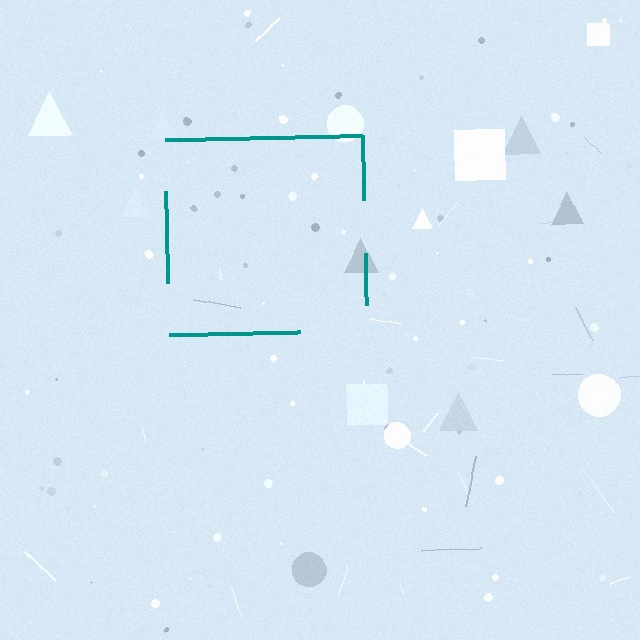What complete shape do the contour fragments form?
The contour fragments form a square.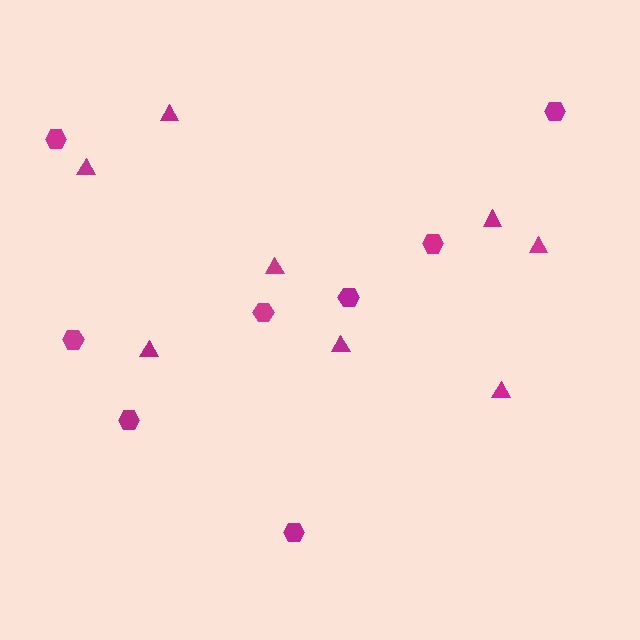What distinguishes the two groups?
There are 2 groups: one group of hexagons (8) and one group of triangles (8).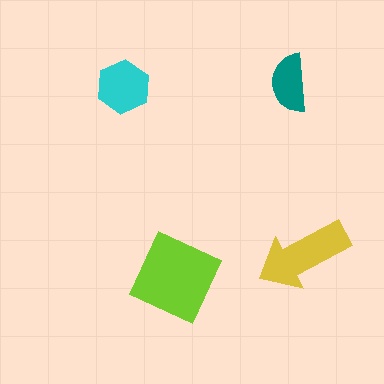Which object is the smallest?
The teal semicircle.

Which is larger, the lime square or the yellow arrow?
The lime square.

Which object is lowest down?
The lime square is bottommost.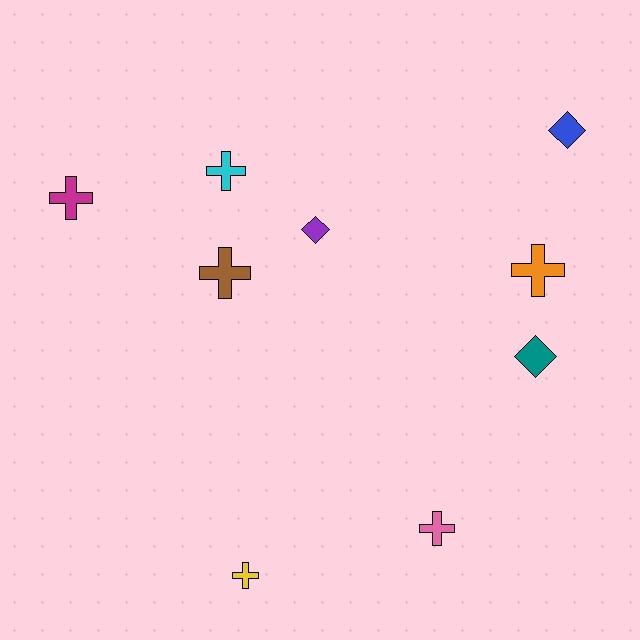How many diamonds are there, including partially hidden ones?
There are 3 diamonds.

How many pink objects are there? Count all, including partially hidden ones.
There is 1 pink object.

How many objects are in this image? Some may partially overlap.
There are 9 objects.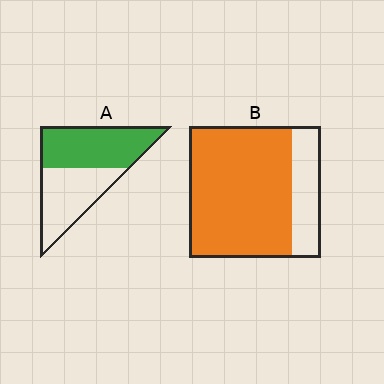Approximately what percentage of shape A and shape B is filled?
A is approximately 55% and B is approximately 80%.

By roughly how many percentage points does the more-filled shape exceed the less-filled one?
By roughly 25 percentage points (B over A).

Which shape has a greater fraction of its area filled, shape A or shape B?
Shape B.